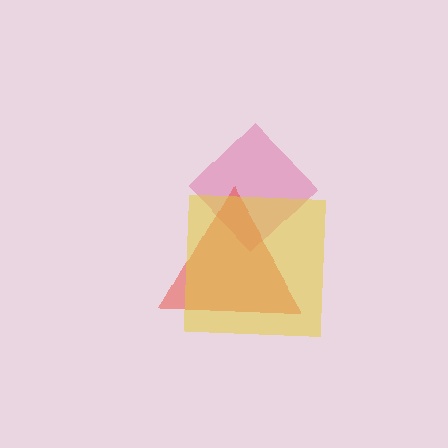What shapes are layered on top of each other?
The layered shapes are: a pink diamond, a red triangle, a yellow square.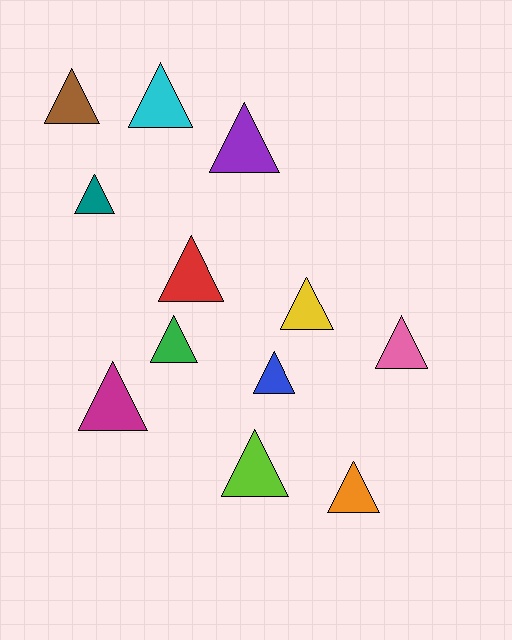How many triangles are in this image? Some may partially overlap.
There are 12 triangles.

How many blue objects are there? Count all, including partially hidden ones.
There is 1 blue object.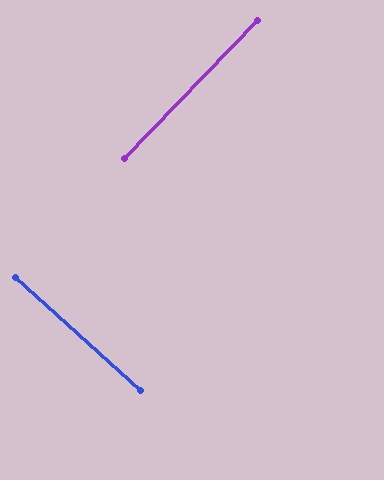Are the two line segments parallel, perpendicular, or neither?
Perpendicular — they meet at approximately 88°.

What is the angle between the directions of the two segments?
Approximately 88 degrees.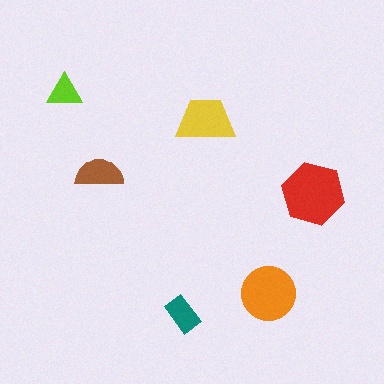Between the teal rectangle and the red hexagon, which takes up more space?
The red hexagon.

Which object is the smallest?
The lime triangle.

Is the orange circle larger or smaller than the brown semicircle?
Larger.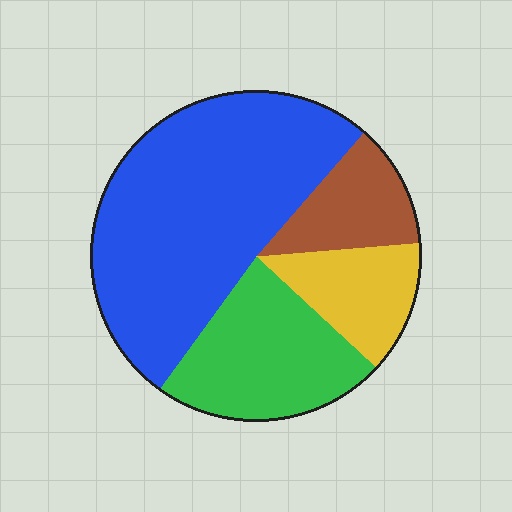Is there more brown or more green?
Green.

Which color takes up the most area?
Blue, at roughly 50%.